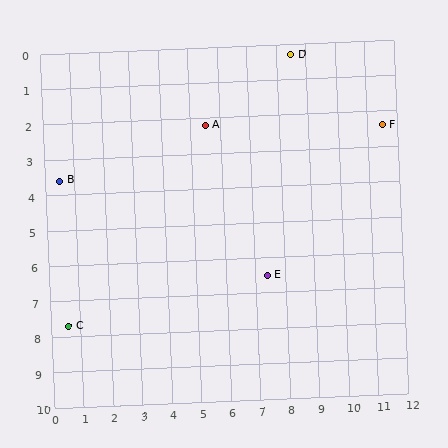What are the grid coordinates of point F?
Point F is at approximately (11.5, 2.4).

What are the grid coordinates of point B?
Point B is at approximately (0.5, 3.6).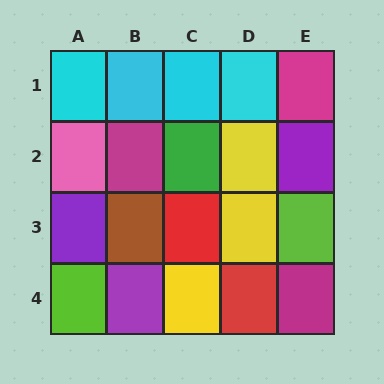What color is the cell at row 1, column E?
Magenta.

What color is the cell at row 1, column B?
Cyan.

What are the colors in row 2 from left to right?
Pink, magenta, green, yellow, purple.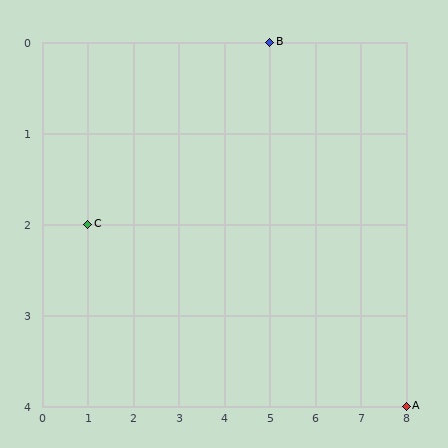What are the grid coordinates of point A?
Point A is at grid coordinates (8, 4).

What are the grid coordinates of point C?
Point C is at grid coordinates (1, 2).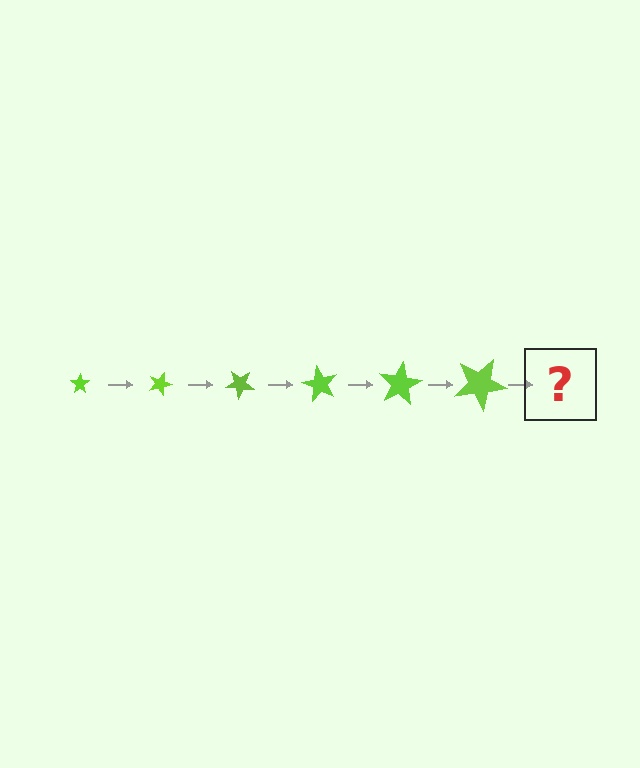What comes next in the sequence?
The next element should be a star, larger than the previous one and rotated 120 degrees from the start.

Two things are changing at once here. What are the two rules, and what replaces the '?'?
The two rules are that the star grows larger each step and it rotates 20 degrees each step. The '?' should be a star, larger than the previous one and rotated 120 degrees from the start.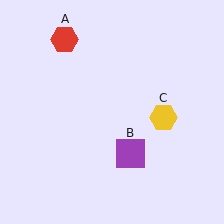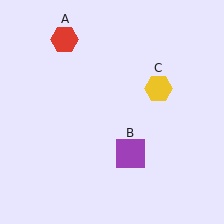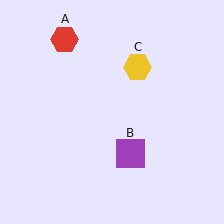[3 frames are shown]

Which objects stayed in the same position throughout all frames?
Red hexagon (object A) and purple square (object B) remained stationary.